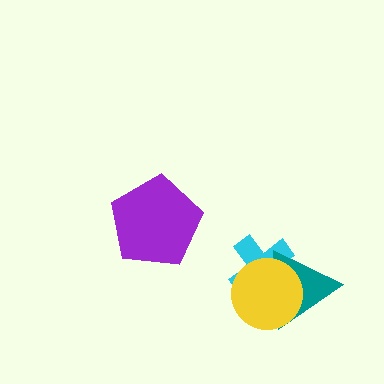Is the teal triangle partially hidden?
Yes, it is partially covered by another shape.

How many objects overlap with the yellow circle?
2 objects overlap with the yellow circle.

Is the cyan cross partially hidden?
Yes, it is partially covered by another shape.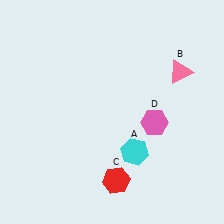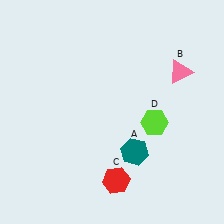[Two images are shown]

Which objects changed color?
A changed from cyan to teal. D changed from pink to lime.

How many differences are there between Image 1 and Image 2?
There are 2 differences between the two images.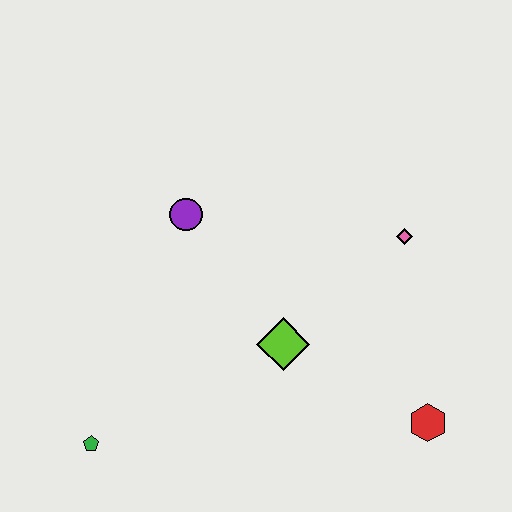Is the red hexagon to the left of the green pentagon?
No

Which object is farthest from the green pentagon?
The pink diamond is farthest from the green pentagon.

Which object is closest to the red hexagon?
The lime diamond is closest to the red hexagon.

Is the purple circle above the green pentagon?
Yes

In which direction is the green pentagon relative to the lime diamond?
The green pentagon is to the left of the lime diamond.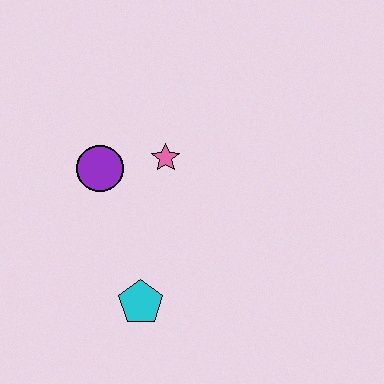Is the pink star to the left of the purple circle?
No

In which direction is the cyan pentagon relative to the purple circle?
The cyan pentagon is below the purple circle.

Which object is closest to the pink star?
The purple circle is closest to the pink star.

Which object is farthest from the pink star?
The cyan pentagon is farthest from the pink star.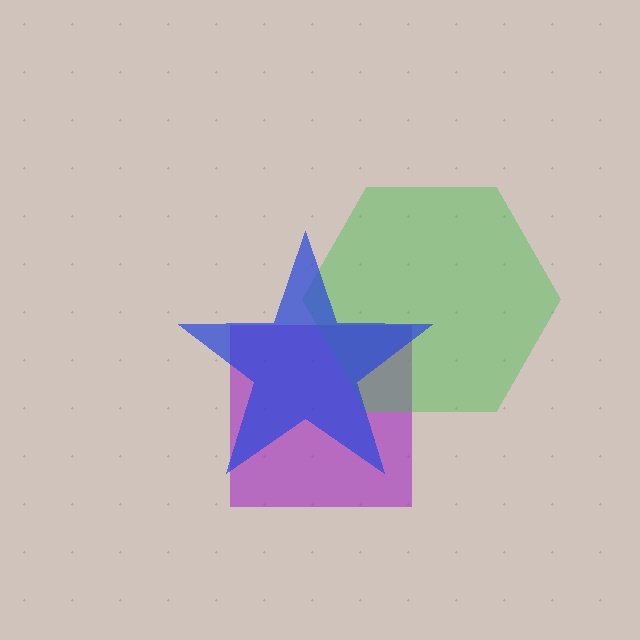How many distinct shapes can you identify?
There are 3 distinct shapes: a purple square, a green hexagon, a blue star.